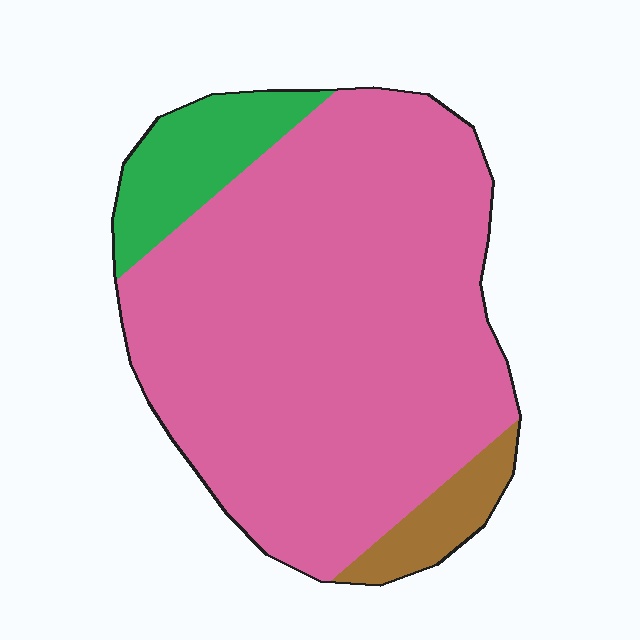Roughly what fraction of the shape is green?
Green takes up less than a sixth of the shape.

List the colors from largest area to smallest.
From largest to smallest: pink, green, brown.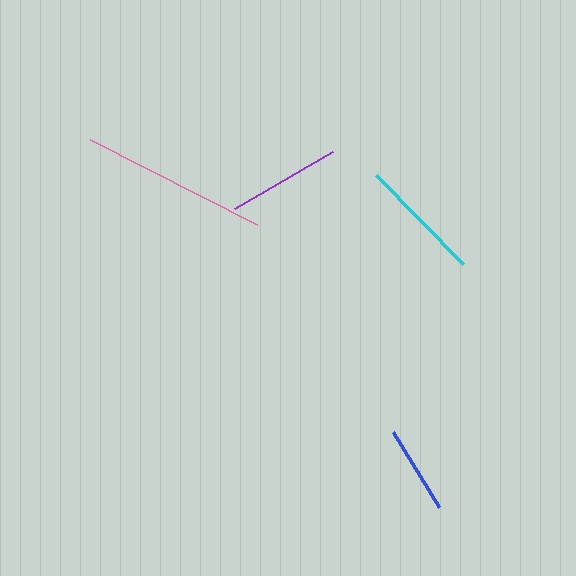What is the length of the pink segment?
The pink segment is approximately 187 pixels long.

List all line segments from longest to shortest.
From longest to shortest: pink, cyan, purple, blue.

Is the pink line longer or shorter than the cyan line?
The pink line is longer than the cyan line.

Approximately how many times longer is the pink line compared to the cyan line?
The pink line is approximately 1.5 times the length of the cyan line.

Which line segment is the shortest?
The blue line is the shortest at approximately 89 pixels.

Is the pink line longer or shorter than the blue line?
The pink line is longer than the blue line.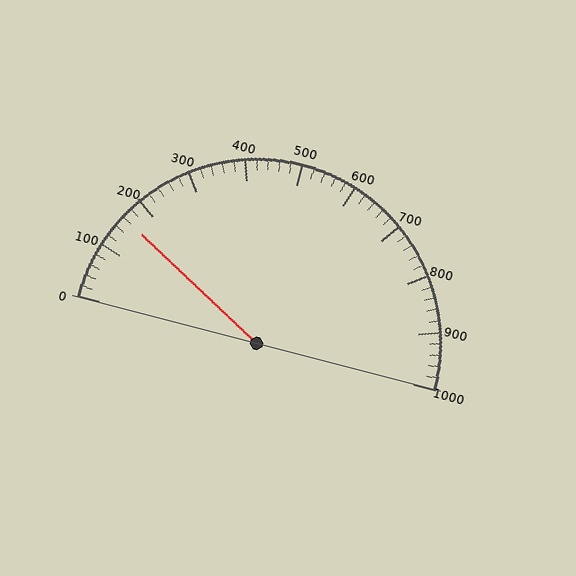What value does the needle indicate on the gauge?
The needle indicates approximately 160.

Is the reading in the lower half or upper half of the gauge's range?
The reading is in the lower half of the range (0 to 1000).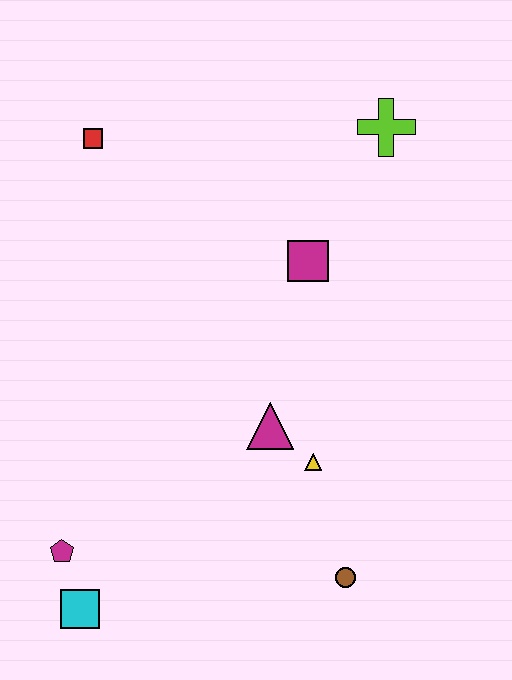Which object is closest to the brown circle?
The yellow triangle is closest to the brown circle.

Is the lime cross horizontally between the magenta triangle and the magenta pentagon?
No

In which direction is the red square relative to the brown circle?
The red square is above the brown circle.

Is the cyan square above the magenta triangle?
No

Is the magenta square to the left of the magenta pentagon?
No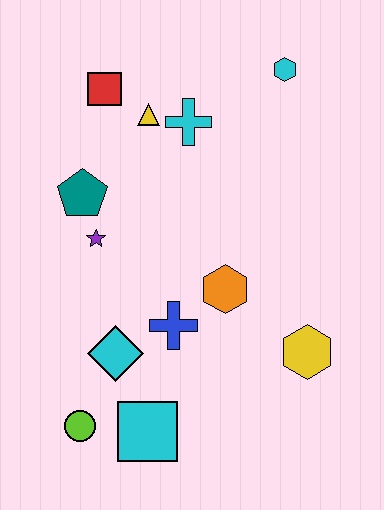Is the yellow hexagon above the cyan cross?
No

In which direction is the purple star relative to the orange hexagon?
The purple star is to the left of the orange hexagon.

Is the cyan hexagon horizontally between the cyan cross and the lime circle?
No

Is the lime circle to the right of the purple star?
No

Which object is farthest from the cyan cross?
The lime circle is farthest from the cyan cross.